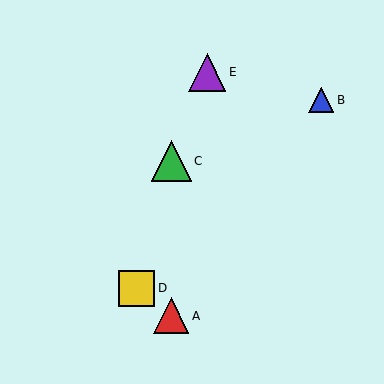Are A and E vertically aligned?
No, A is at x≈171 and E is at x≈207.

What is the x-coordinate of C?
Object C is at x≈171.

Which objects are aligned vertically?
Objects A, C are aligned vertically.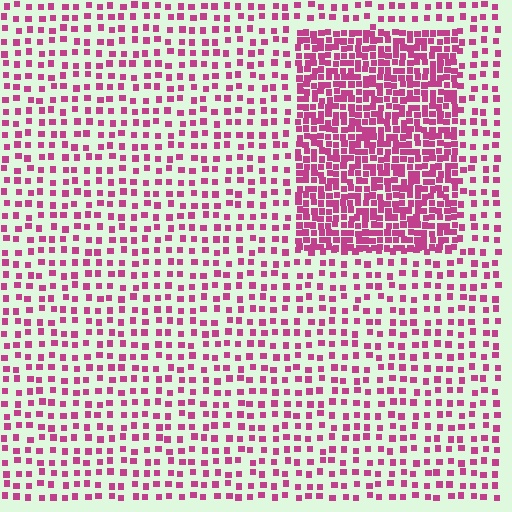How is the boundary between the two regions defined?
The boundary is defined by a change in element density (approximately 2.5x ratio). All elements are the same color, size, and shape.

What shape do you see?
I see a rectangle.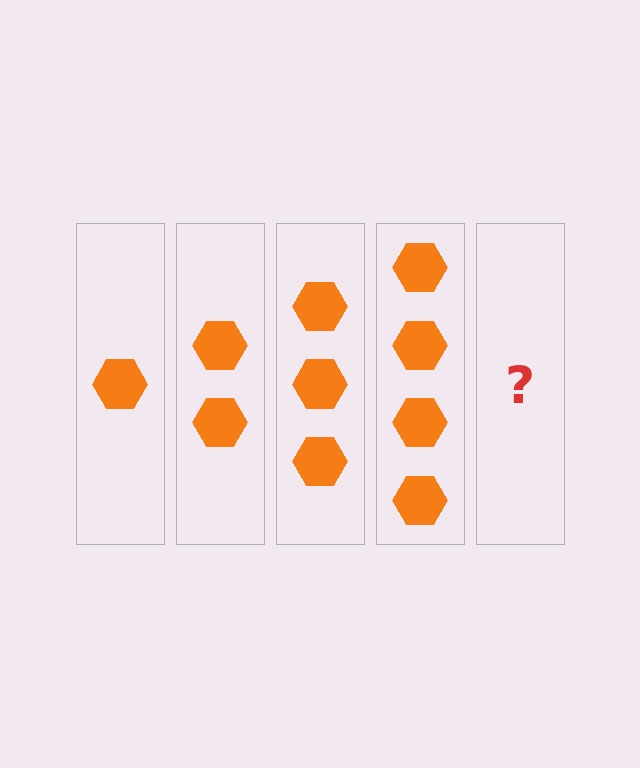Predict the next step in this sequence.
The next step is 5 hexagons.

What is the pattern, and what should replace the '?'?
The pattern is that each step adds one more hexagon. The '?' should be 5 hexagons.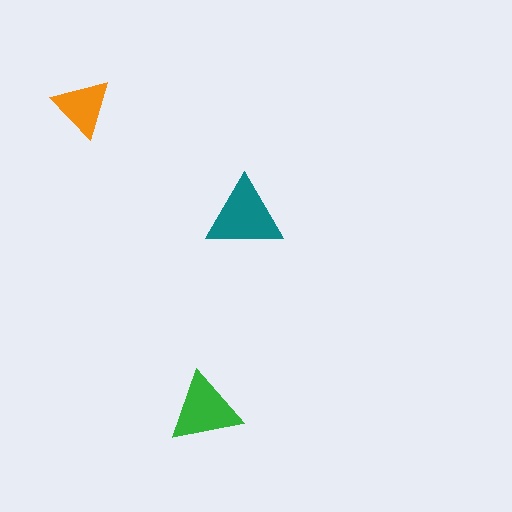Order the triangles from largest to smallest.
the teal one, the green one, the orange one.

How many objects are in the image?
There are 3 objects in the image.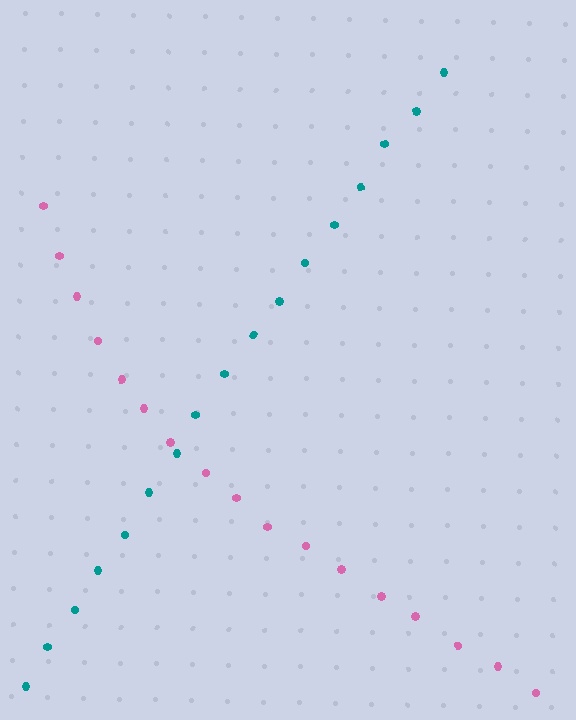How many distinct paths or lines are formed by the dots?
There are 2 distinct paths.